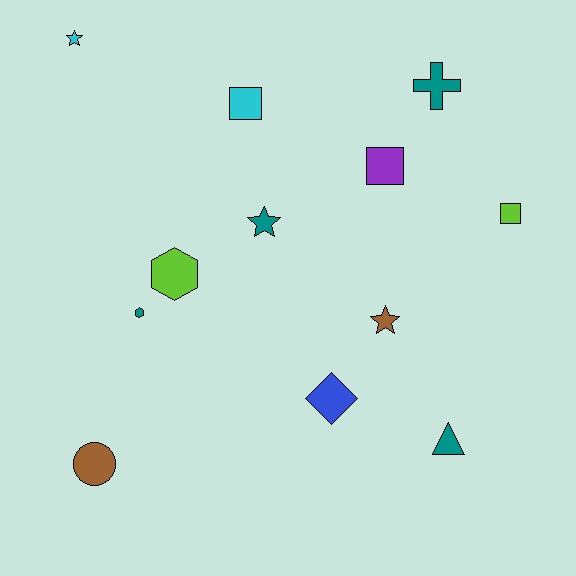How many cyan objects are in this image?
There are 2 cyan objects.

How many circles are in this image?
There is 1 circle.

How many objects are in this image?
There are 12 objects.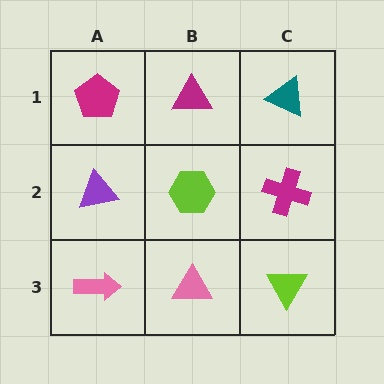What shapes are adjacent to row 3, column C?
A magenta cross (row 2, column C), a pink triangle (row 3, column B).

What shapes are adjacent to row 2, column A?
A magenta pentagon (row 1, column A), a pink arrow (row 3, column A), a lime hexagon (row 2, column B).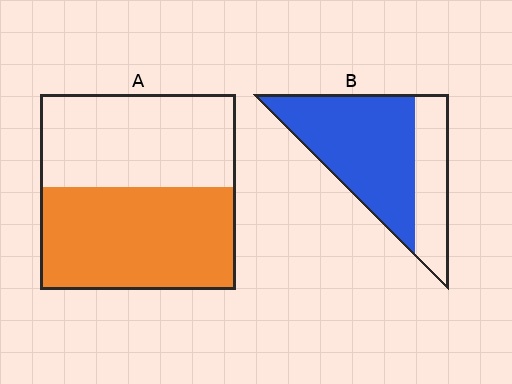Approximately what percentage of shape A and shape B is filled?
A is approximately 55% and B is approximately 70%.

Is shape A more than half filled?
Roughly half.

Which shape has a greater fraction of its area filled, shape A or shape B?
Shape B.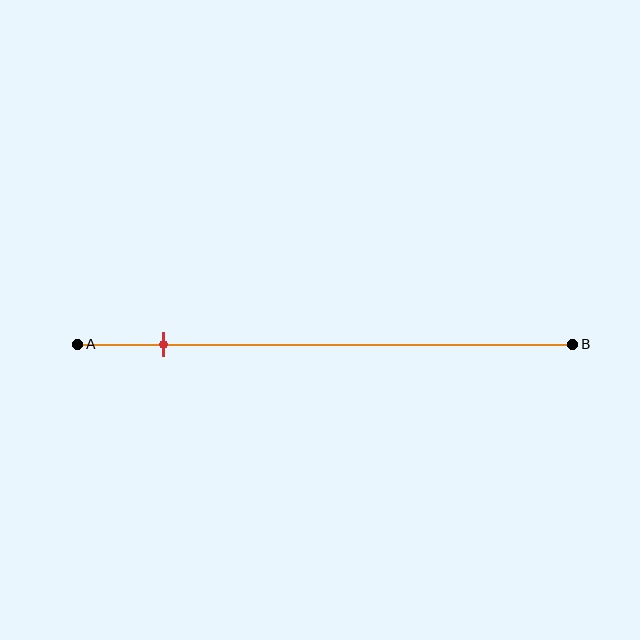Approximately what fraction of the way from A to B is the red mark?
The red mark is approximately 15% of the way from A to B.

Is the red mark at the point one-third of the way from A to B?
No, the mark is at about 15% from A, not at the 33% one-third point.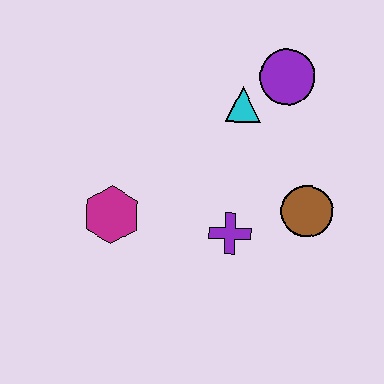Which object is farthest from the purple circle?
The magenta hexagon is farthest from the purple circle.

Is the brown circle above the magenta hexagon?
Yes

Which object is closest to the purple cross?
The brown circle is closest to the purple cross.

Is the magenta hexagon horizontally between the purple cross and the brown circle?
No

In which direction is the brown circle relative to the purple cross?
The brown circle is to the right of the purple cross.